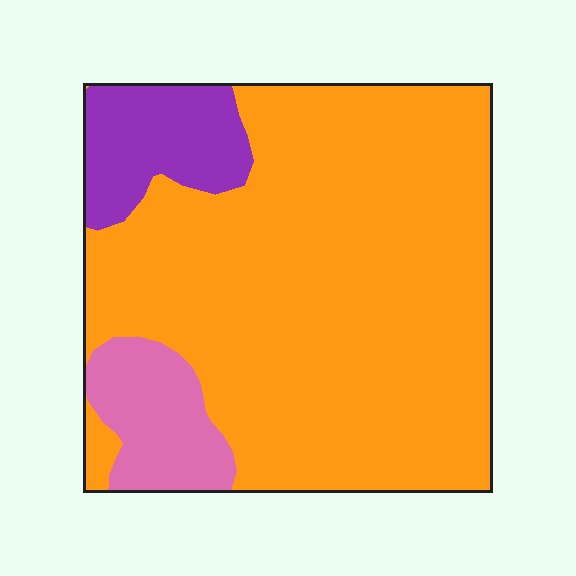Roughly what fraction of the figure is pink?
Pink takes up about one tenth (1/10) of the figure.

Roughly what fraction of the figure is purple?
Purple covers about 10% of the figure.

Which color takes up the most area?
Orange, at roughly 80%.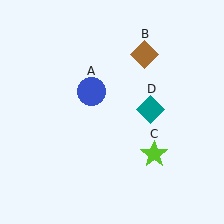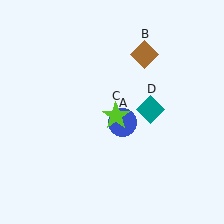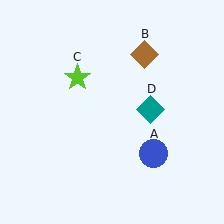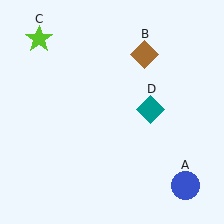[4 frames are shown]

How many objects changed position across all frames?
2 objects changed position: blue circle (object A), lime star (object C).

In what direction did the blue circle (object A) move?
The blue circle (object A) moved down and to the right.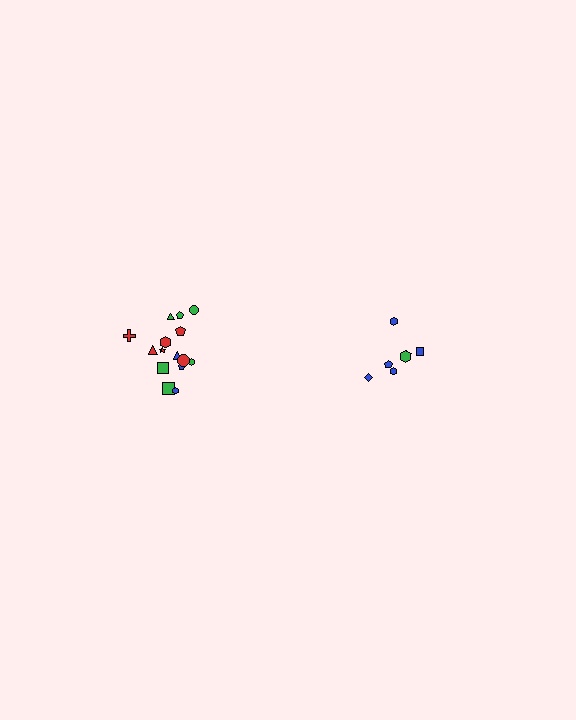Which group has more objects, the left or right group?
The left group.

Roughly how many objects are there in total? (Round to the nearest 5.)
Roughly 20 objects in total.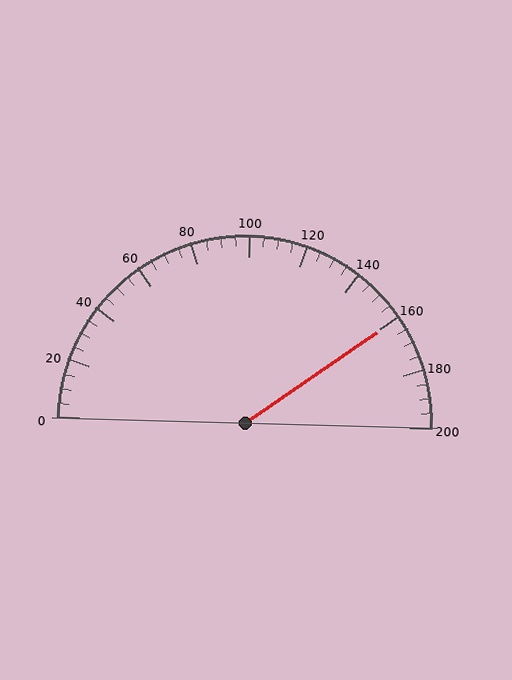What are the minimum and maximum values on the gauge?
The gauge ranges from 0 to 200.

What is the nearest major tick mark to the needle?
The nearest major tick mark is 160.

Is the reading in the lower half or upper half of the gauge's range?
The reading is in the upper half of the range (0 to 200).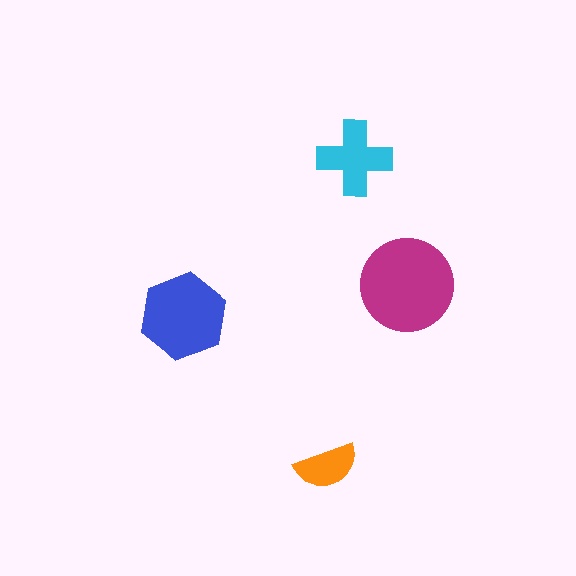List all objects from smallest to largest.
The orange semicircle, the cyan cross, the blue hexagon, the magenta circle.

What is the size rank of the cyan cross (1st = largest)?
3rd.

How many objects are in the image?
There are 4 objects in the image.